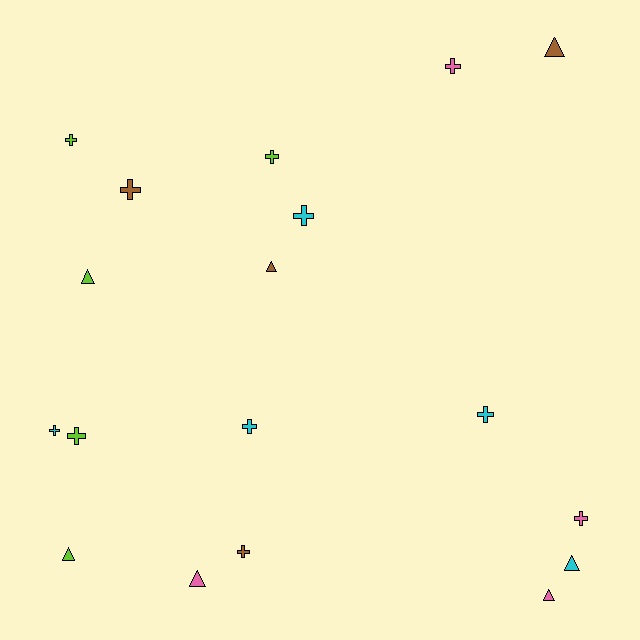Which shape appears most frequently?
Cross, with 11 objects.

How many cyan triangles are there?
There is 1 cyan triangle.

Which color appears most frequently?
Cyan, with 5 objects.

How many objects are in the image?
There are 18 objects.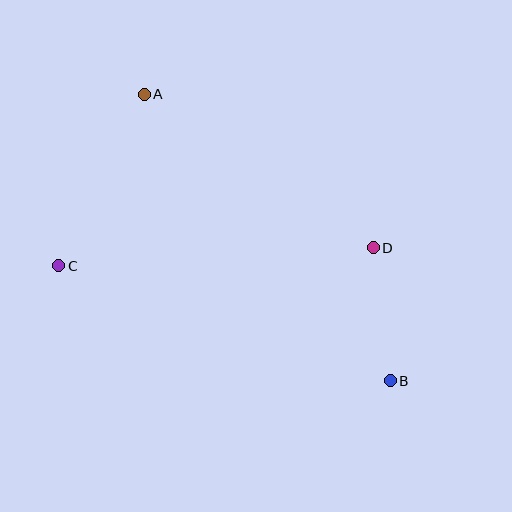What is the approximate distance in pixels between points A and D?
The distance between A and D is approximately 276 pixels.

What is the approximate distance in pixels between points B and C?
The distance between B and C is approximately 351 pixels.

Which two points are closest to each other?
Points B and D are closest to each other.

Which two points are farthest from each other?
Points A and B are farthest from each other.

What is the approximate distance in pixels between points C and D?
The distance between C and D is approximately 315 pixels.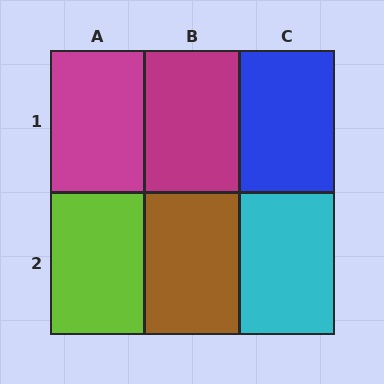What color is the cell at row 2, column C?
Cyan.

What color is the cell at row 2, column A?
Lime.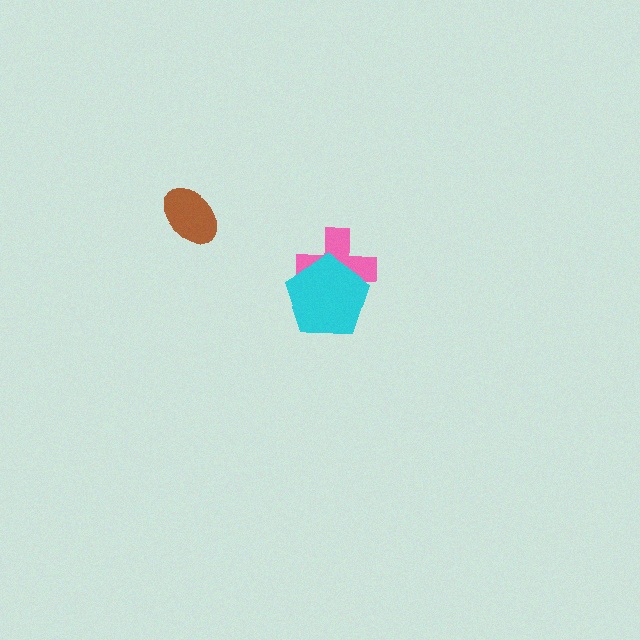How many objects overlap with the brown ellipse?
0 objects overlap with the brown ellipse.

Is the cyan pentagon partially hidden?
No, no other shape covers it.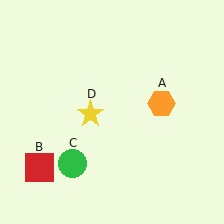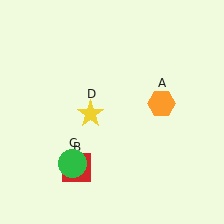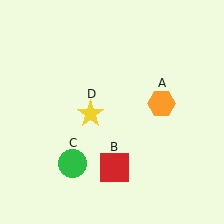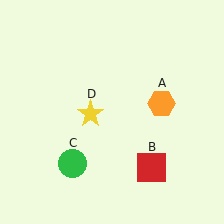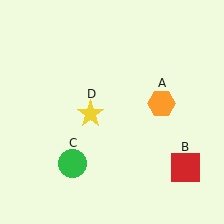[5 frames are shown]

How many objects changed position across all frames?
1 object changed position: red square (object B).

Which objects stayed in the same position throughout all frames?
Orange hexagon (object A) and green circle (object C) and yellow star (object D) remained stationary.